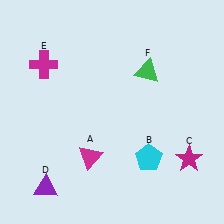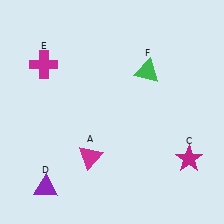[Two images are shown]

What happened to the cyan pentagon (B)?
The cyan pentagon (B) was removed in Image 2. It was in the bottom-right area of Image 1.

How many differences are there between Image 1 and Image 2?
There is 1 difference between the two images.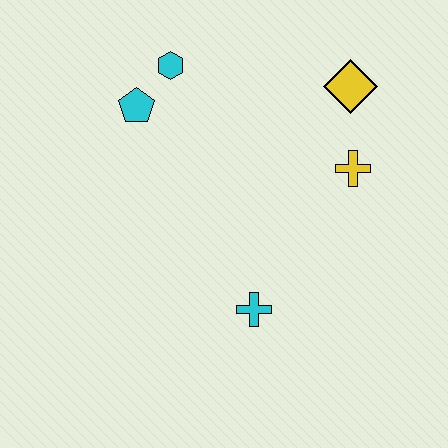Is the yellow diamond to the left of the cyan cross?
No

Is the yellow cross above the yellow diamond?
No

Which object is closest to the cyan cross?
The yellow cross is closest to the cyan cross.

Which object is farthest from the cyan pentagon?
The cyan cross is farthest from the cyan pentagon.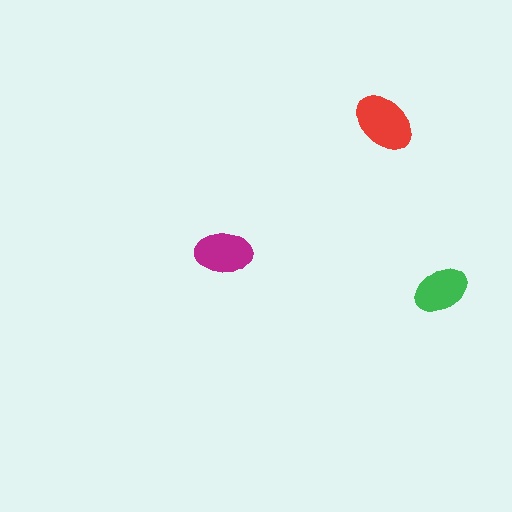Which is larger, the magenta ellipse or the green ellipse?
The magenta one.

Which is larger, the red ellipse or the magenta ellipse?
The red one.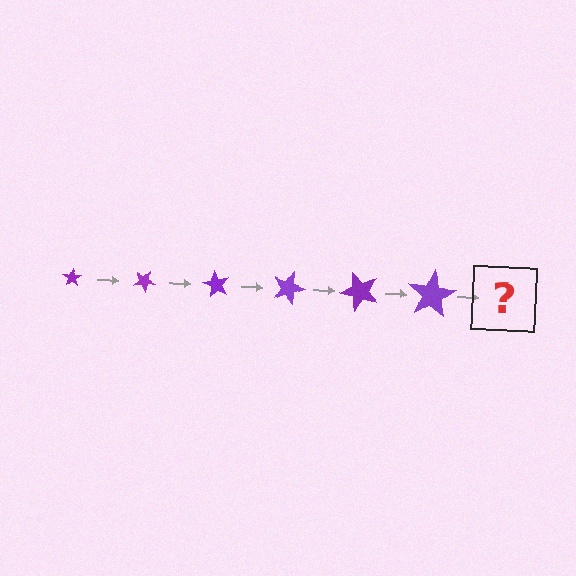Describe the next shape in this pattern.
It should be a star, larger than the previous one and rotated 180 degrees from the start.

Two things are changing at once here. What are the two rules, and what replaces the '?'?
The two rules are that the star grows larger each step and it rotates 30 degrees each step. The '?' should be a star, larger than the previous one and rotated 180 degrees from the start.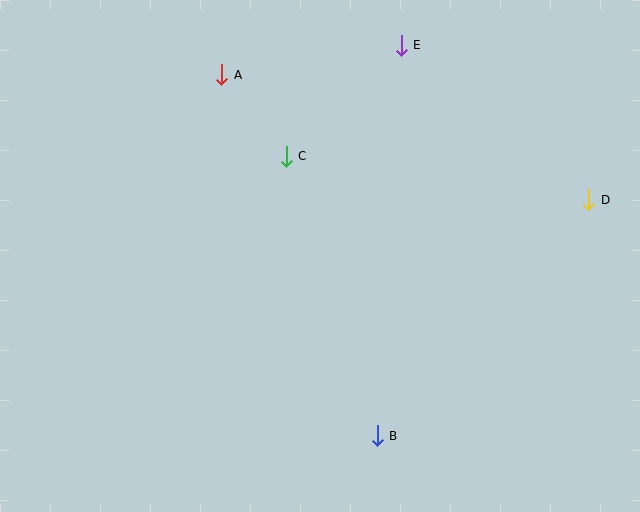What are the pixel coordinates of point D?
Point D is at (589, 200).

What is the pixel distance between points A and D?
The distance between A and D is 388 pixels.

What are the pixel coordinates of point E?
Point E is at (401, 45).